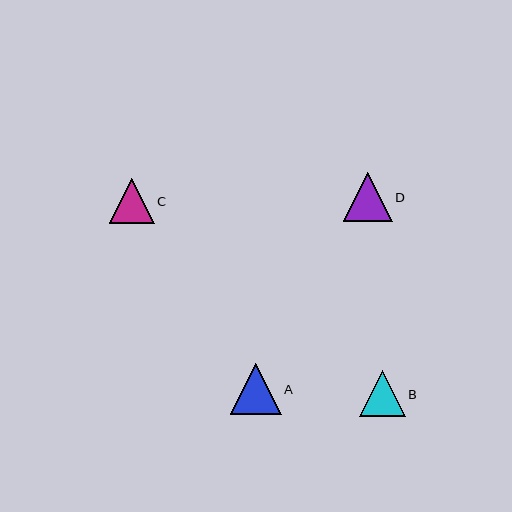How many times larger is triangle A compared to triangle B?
Triangle A is approximately 1.1 times the size of triangle B.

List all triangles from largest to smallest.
From largest to smallest: A, D, B, C.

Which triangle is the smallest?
Triangle C is the smallest with a size of approximately 45 pixels.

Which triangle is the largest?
Triangle A is the largest with a size of approximately 51 pixels.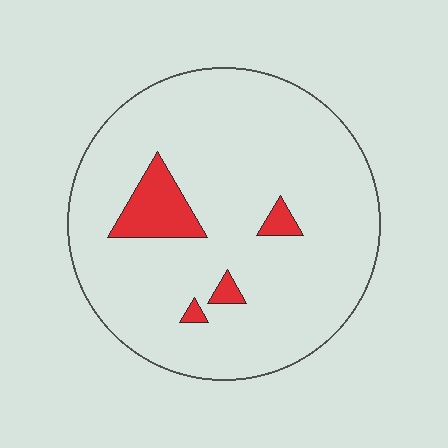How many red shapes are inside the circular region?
4.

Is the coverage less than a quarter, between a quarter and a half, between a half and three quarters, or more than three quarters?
Less than a quarter.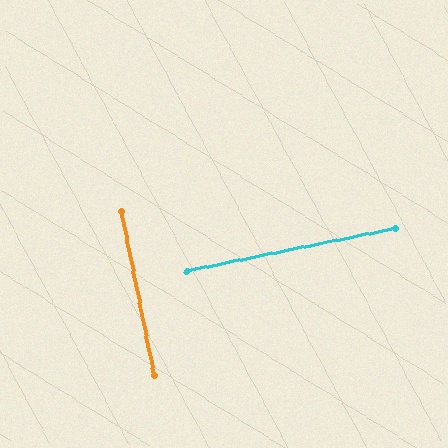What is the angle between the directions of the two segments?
Approximately 90 degrees.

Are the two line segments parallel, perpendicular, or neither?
Perpendicular — they meet at approximately 90°.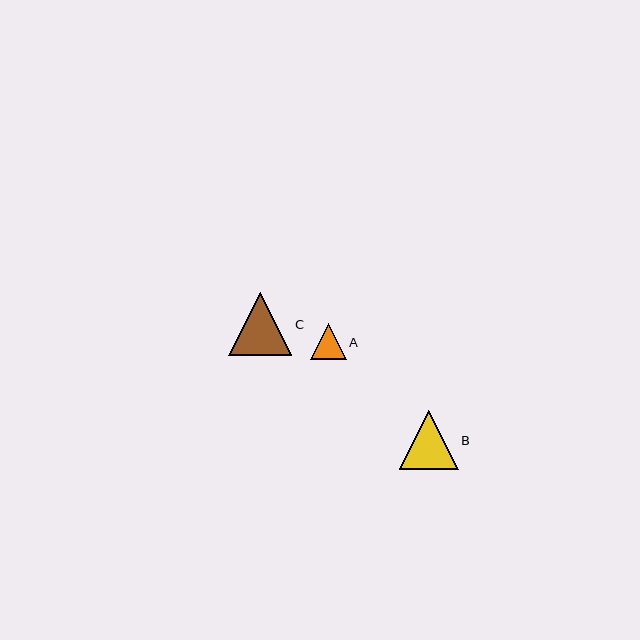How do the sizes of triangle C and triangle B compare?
Triangle C and triangle B are approximately the same size.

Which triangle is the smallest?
Triangle A is the smallest with a size of approximately 36 pixels.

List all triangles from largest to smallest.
From largest to smallest: C, B, A.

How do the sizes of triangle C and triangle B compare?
Triangle C and triangle B are approximately the same size.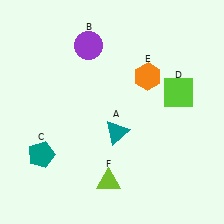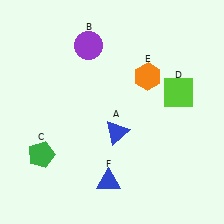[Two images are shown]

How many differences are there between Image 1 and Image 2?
There are 3 differences between the two images.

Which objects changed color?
A changed from teal to blue. C changed from teal to green. F changed from lime to blue.